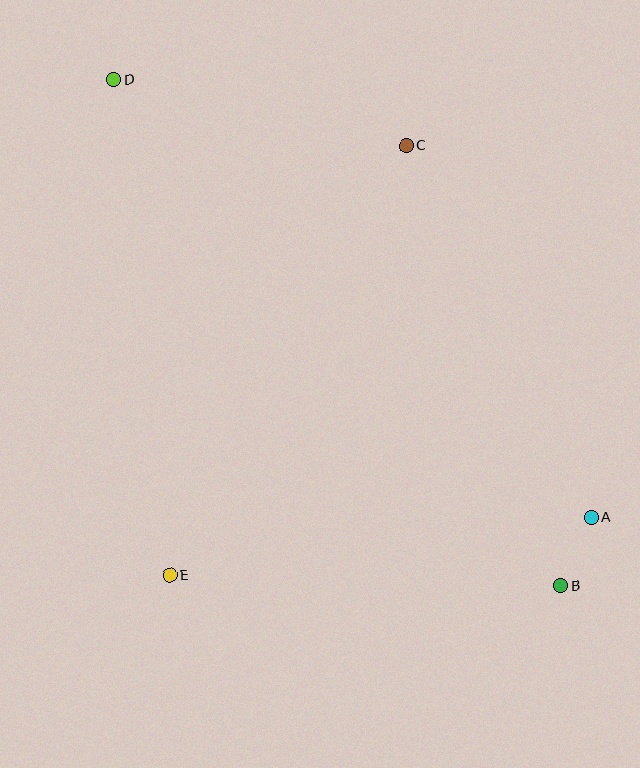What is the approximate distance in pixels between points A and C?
The distance between A and C is approximately 415 pixels.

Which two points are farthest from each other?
Points B and D are farthest from each other.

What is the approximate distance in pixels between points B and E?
The distance between B and E is approximately 391 pixels.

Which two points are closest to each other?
Points A and B are closest to each other.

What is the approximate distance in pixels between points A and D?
The distance between A and D is approximately 648 pixels.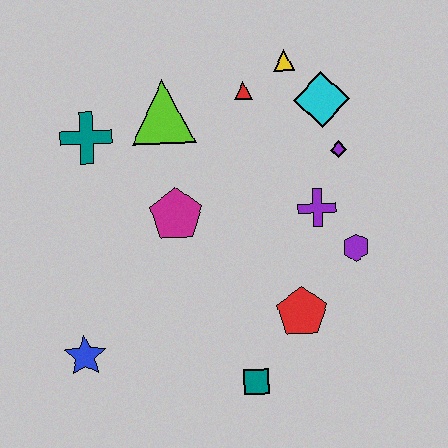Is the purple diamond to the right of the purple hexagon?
No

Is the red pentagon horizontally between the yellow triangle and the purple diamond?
Yes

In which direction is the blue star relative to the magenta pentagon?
The blue star is below the magenta pentagon.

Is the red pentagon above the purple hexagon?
No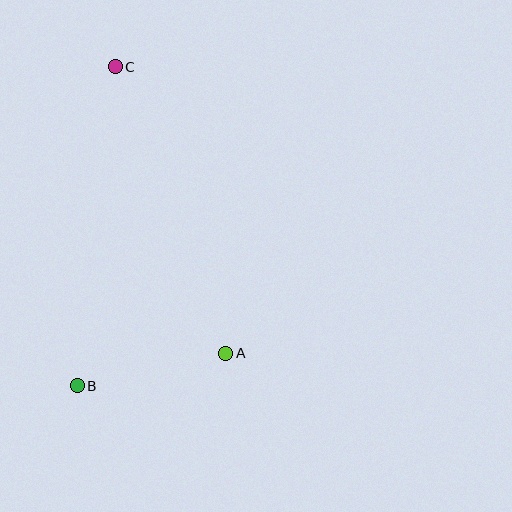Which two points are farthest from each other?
Points B and C are farthest from each other.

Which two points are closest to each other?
Points A and B are closest to each other.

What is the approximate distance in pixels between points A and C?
The distance between A and C is approximately 307 pixels.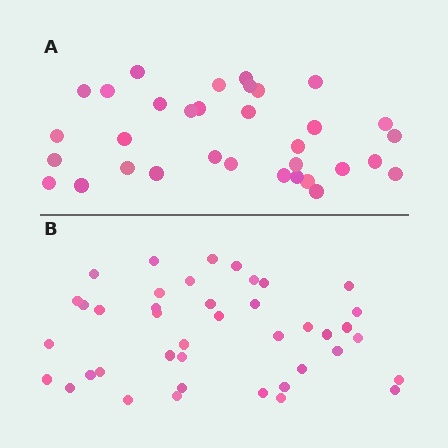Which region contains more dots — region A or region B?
Region B (the bottom region) has more dots.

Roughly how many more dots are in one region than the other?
Region B has roughly 8 or so more dots than region A.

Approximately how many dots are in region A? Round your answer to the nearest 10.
About 30 dots. (The exact count is 33, which rounds to 30.)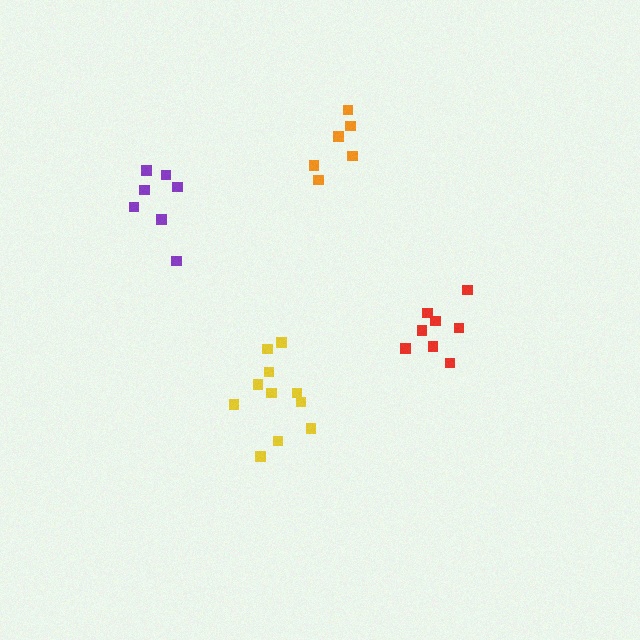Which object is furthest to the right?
The red cluster is rightmost.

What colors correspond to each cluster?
The clusters are colored: orange, yellow, red, purple.